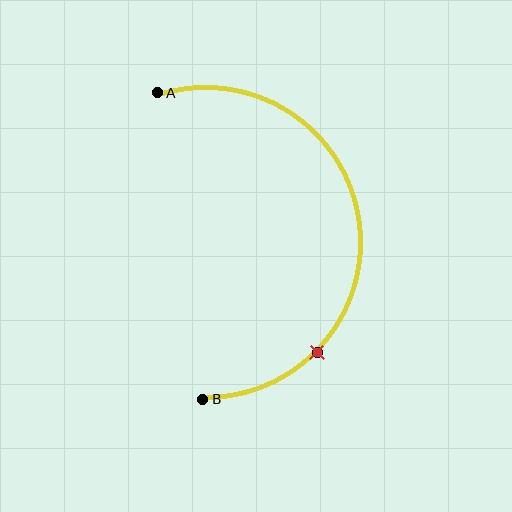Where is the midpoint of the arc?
The arc midpoint is the point on the curve farthest from the straight line joining A and B. It sits to the right of that line.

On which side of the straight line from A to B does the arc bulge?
The arc bulges to the right of the straight line connecting A and B.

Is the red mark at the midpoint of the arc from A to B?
No. The red mark lies on the arc but is closer to endpoint B. The arc midpoint would be at the point on the curve equidistant along the arc from both A and B.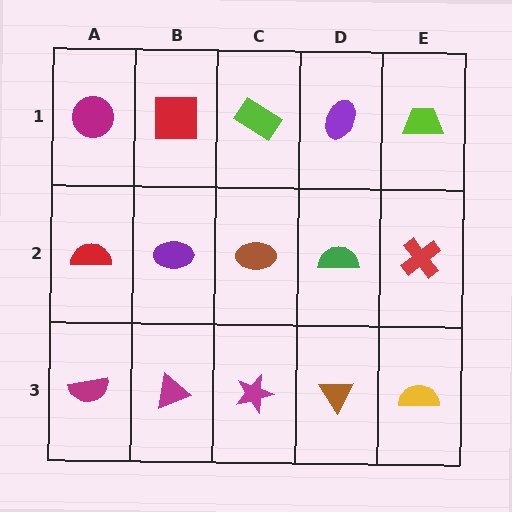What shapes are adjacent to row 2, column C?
A lime rectangle (row 1, column C), a magenta star (row 3, column C), a purple ellipse (row 2, column B), a green semicircle (row 2, column D).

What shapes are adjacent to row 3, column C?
A brown ellipse (row 2, column C), a magenta triangle (row 3, column B), a brown triangle (row 3, column D).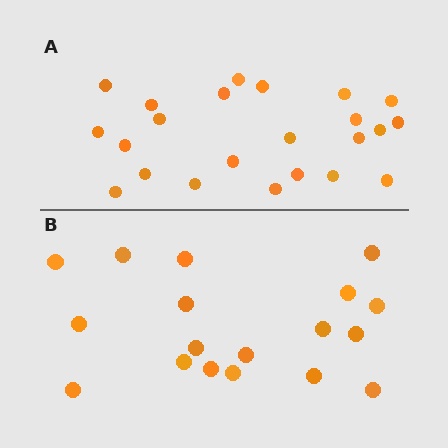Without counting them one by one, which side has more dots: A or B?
Region A (the top region) has more dots.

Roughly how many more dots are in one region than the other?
Region A has about 5 more dots than region B.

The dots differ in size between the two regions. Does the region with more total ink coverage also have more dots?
No. Region B has more total ink coverage because its dots are larger, but region A actually contains more individual dots. Total area can be misleading — the number of items is what matters here.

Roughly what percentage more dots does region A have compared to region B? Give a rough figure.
About 30% more.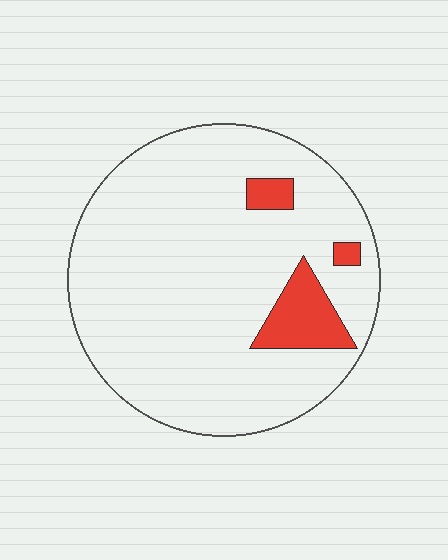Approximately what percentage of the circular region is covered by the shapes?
Approximately 10%.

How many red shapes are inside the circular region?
3.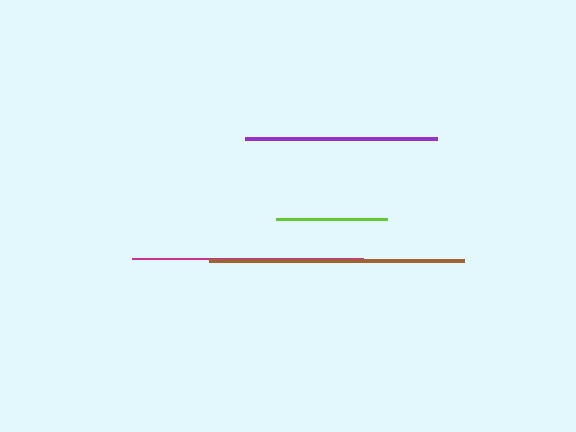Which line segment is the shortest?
The lime line is the shortest at approximately 111 pixels.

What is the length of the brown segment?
The brown segment is approximately 255 pixels long.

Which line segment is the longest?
The brown line is the longest at approximately 255 pixels.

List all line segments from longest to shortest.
From longest to shortest: brown, magenta, purple, lime.